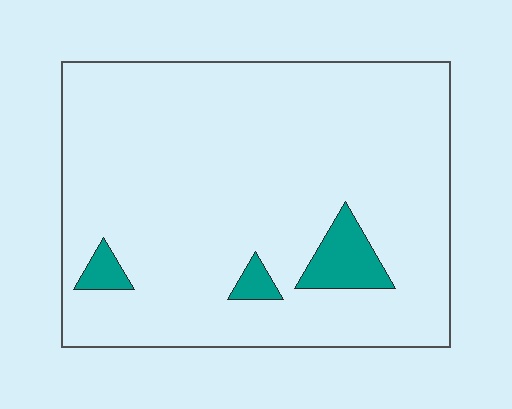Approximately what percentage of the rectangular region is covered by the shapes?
Approximately 5%.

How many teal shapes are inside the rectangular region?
3.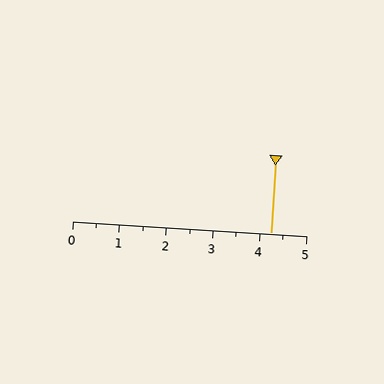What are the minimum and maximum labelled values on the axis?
The axis runs from 0 to 5.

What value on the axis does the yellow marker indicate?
The marker indicates approximately 4.2.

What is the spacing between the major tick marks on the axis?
The major ticks are spaced 1 apart.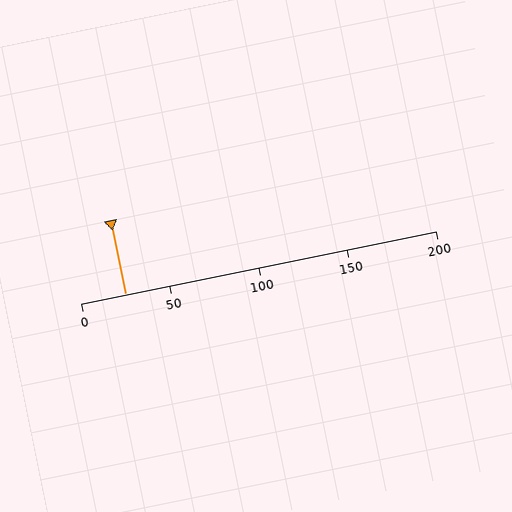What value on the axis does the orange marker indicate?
The marker indicates approximately 25.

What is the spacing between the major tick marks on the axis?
The major ticks are spaced 50 apart.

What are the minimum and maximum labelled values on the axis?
The axis runs from 0 to 200.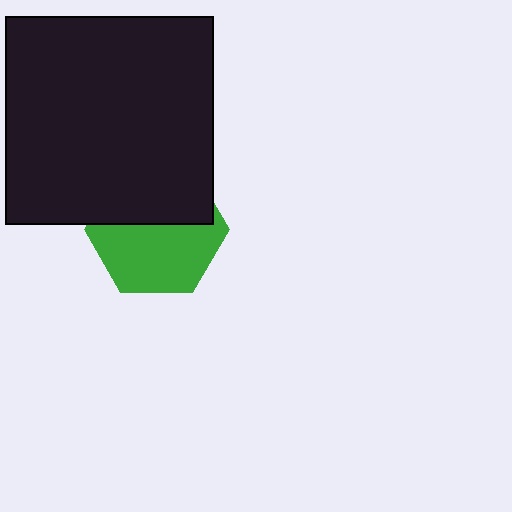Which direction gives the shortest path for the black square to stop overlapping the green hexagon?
Moving up gives the shortest separation.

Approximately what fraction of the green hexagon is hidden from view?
Roughly 45% of the green hexagon is hidden behind the black square.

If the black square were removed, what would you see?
You would see the complete green hexagon.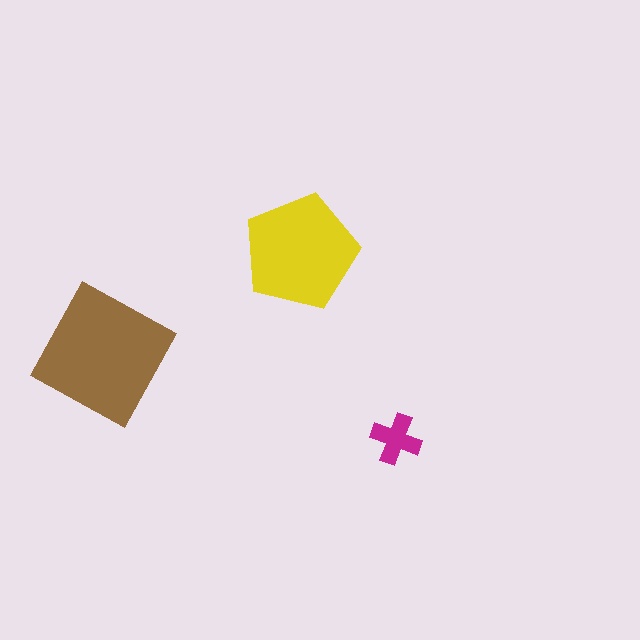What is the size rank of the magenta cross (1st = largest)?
3rd.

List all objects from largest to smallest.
The brown square, the yellow pentagon, the magenta cross.